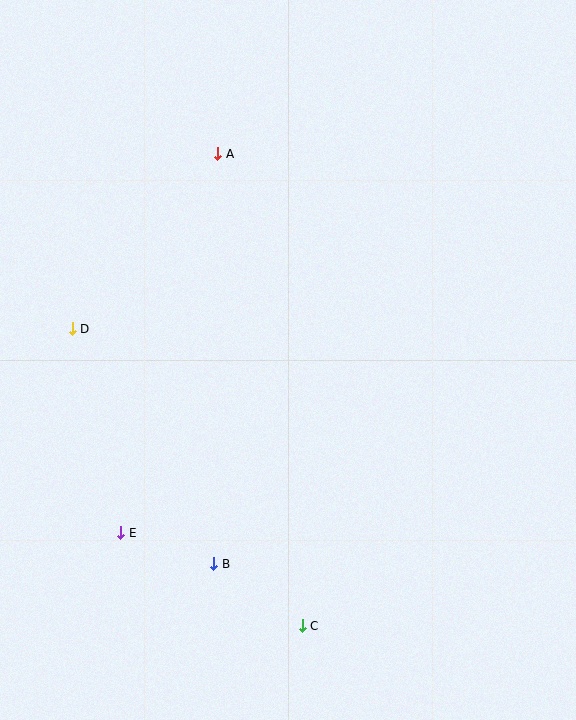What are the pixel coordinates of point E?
Point E is at (121, 533).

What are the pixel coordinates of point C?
Point C is at (302, 626).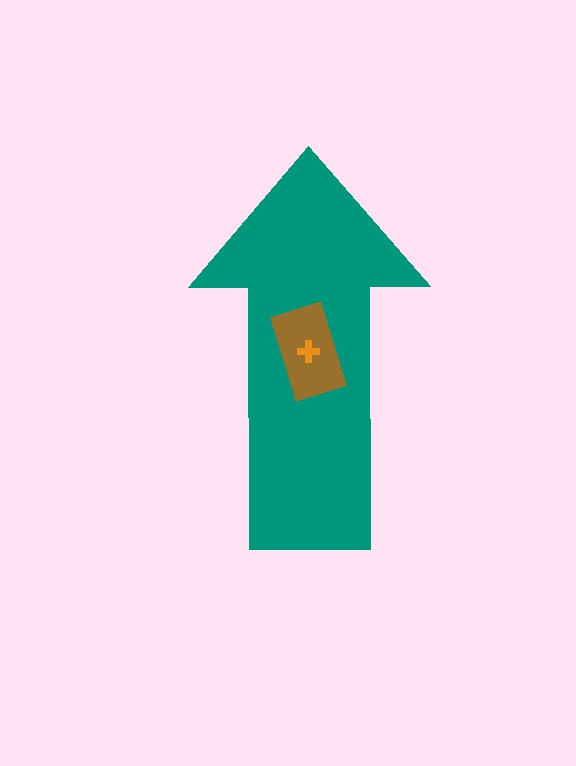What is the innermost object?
The orange cross.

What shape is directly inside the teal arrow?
The brown rectangle.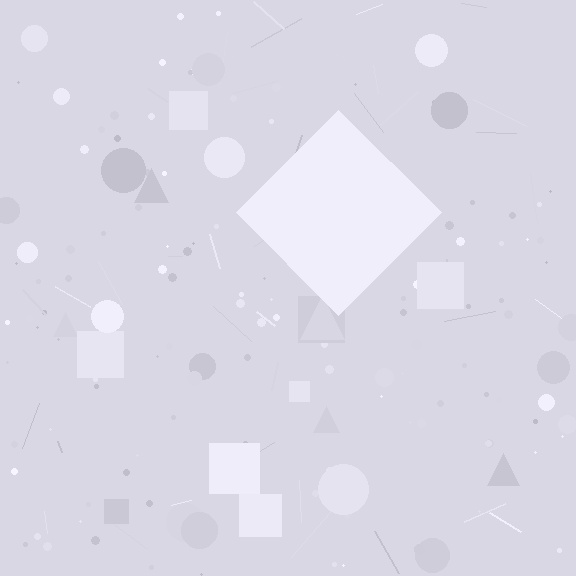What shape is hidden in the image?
A diamond is hidden in the image.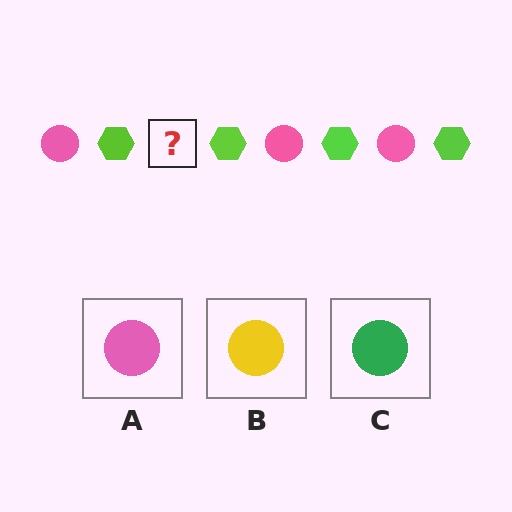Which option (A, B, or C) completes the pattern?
A.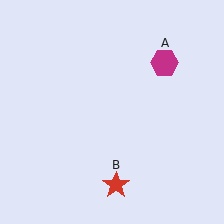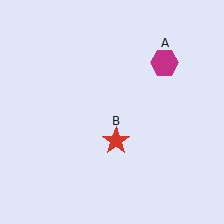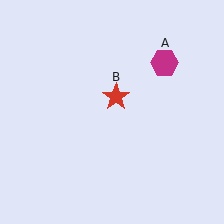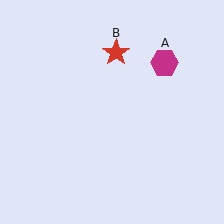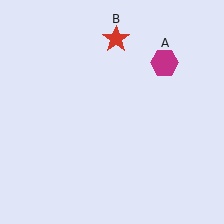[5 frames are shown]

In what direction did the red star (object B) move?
The red star (object B) moved up.